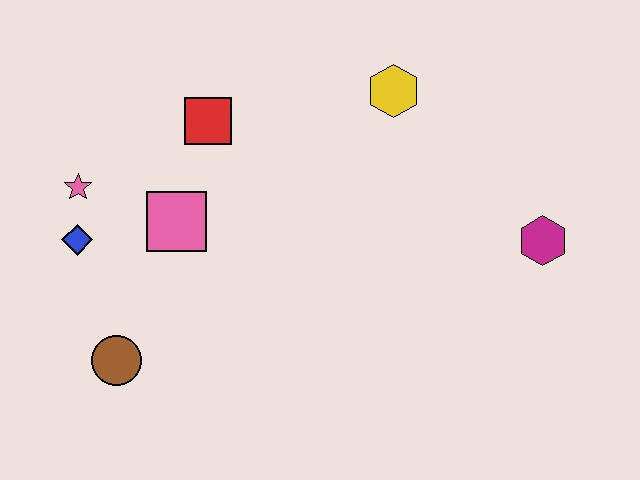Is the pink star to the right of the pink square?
No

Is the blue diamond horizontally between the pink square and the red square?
No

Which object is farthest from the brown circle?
The magenta hexagon is farthest from the brown circle.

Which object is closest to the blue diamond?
The pink star is closest to the blue diamond.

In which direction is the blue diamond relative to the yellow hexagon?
The blue diamond is to the left of the yellow hexagon.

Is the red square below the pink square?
No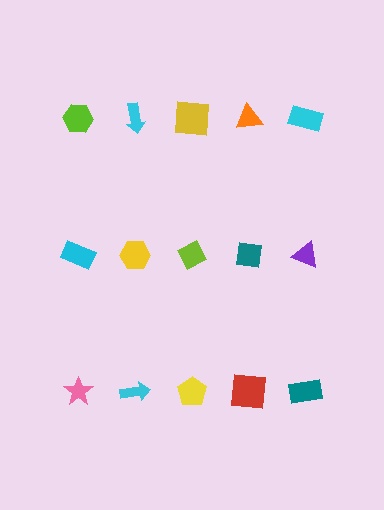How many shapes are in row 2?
5 shapes.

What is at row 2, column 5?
A purple triangle.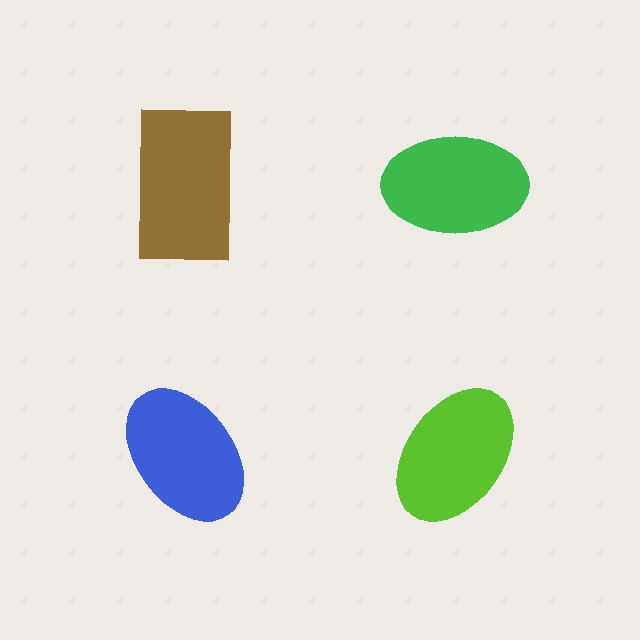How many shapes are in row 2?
2 shapes.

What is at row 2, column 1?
A blue ellipse.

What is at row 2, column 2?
A lime ellipse.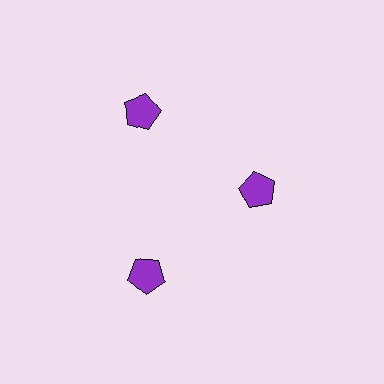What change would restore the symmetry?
The symmetry would be restored by moving it outward, back onto the ring so that all 3 pentagons sit at equal angles and equal distance from the center.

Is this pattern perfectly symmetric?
No. The 3 purple pentagons are arranged in a ring, but one element near the 3 o'clock position is pulled inward toward the center, breaking the 3-fold rotational symmetry.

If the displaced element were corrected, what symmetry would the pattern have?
It would have 3-fold rotational symmetry — the pattern would map onto itself every 120 degrees.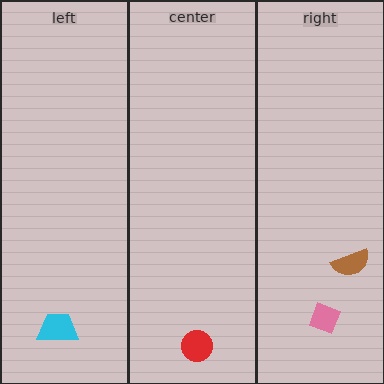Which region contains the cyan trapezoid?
The left region.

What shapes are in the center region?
The red circle.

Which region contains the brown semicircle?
The right region.